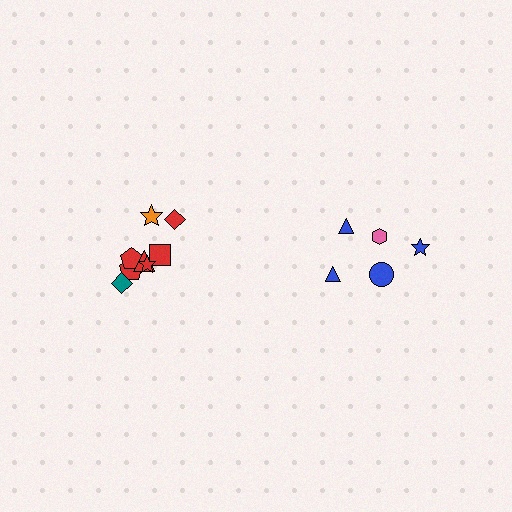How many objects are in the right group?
There are 5 objects.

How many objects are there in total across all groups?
There are 13 objects.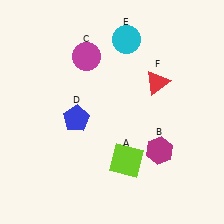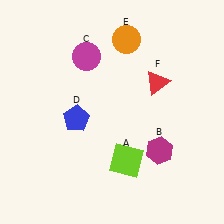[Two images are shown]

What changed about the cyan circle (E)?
In Image 1, E is cyan. In Image 2, it changed to orange.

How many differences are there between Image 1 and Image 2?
There is 1 difference between the two images.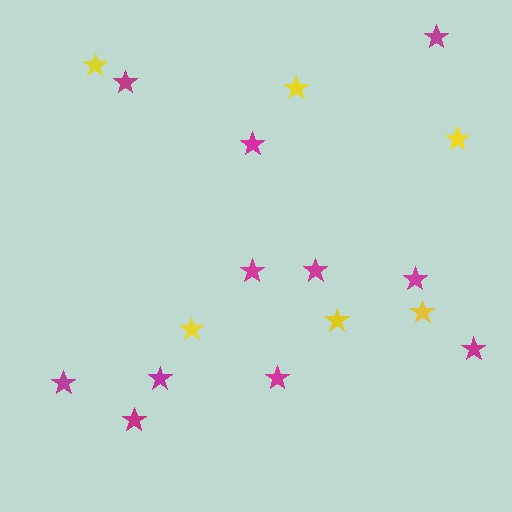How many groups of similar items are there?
There are 2 groups: one group of magenta stars (11) and one group of yellow stars (6).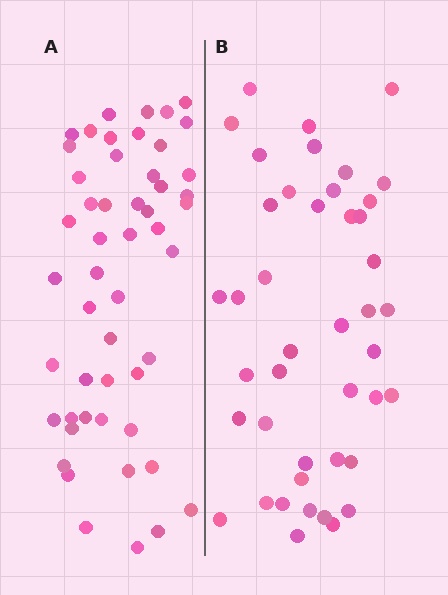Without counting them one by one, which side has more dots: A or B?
Region A (the left region) has more dots.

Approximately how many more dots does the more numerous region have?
Region A has roughly 8 or so more dots than region B.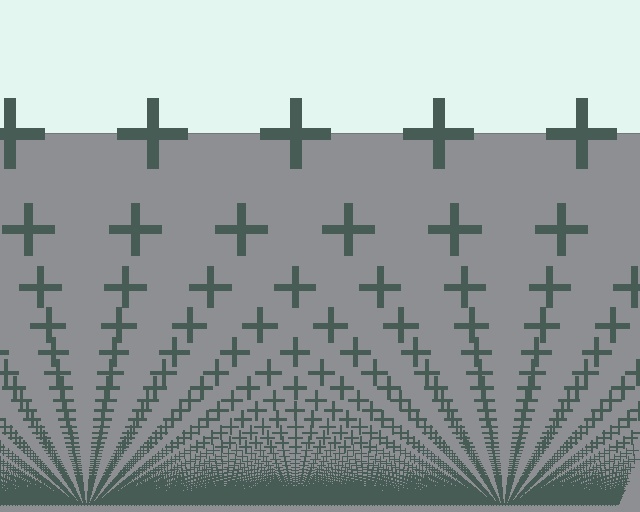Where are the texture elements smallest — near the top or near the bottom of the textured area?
Near the bottom.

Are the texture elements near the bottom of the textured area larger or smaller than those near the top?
Smaller. The gradient is inverted — elements near the bottom are smaller and denser.